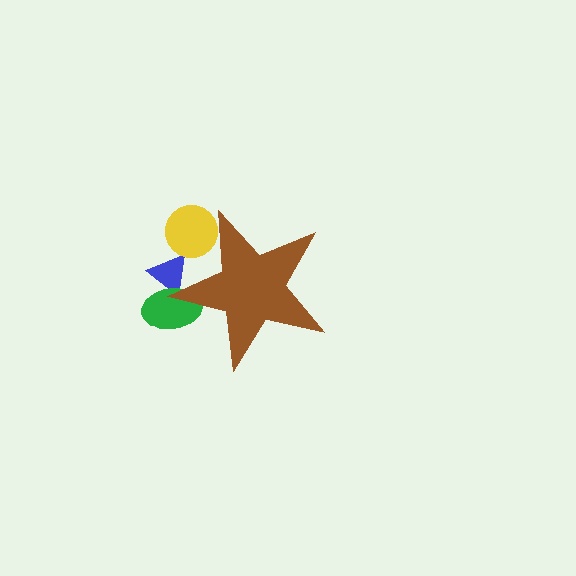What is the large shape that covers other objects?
A brown star.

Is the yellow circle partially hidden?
Yes, the yellow circle is partially hidden behind the brown star.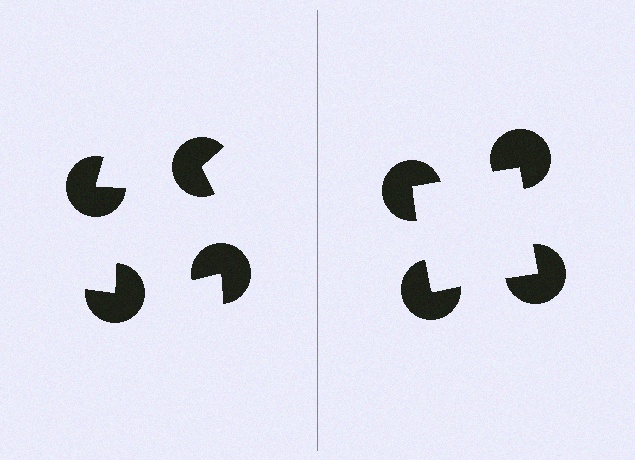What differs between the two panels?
The pac-man discs are positioned identically on both sides; only the wedge orientations differ. On the right they align to a square; on the left they are misaligned.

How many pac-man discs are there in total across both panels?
8 — 4 on each side.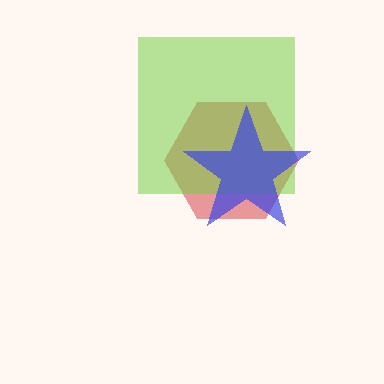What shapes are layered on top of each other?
The layered shapes are: a red hexagon, a lime square, a blue star.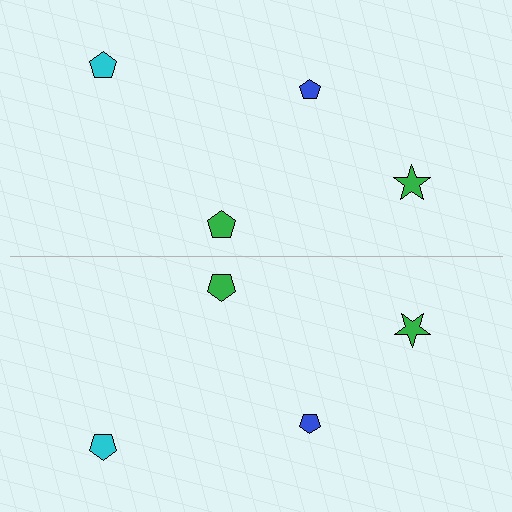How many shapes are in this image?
There are 8 shapes in this image.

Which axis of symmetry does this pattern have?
The pattern has a horizontal axis of symmetry running through the center of the image.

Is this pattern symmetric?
Yes, this pattern has bilateral (reflection) symmetry.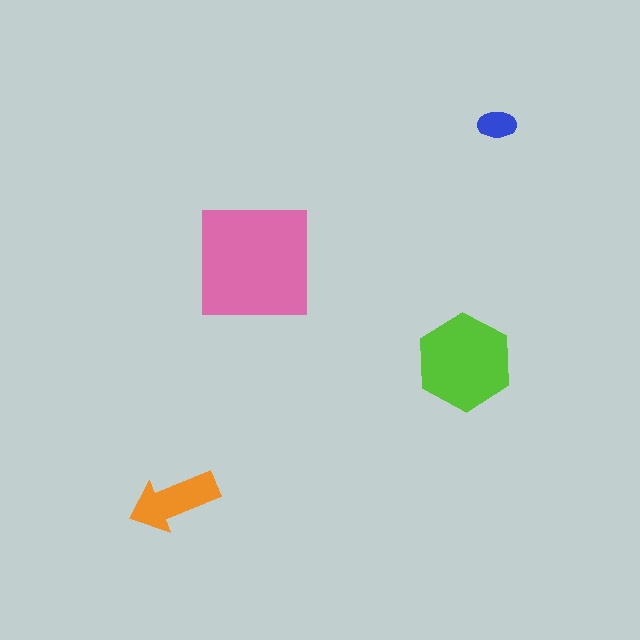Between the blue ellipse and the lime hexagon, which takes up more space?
The lime hexagon.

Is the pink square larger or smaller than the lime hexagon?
Larger.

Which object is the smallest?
The blue ellipse.